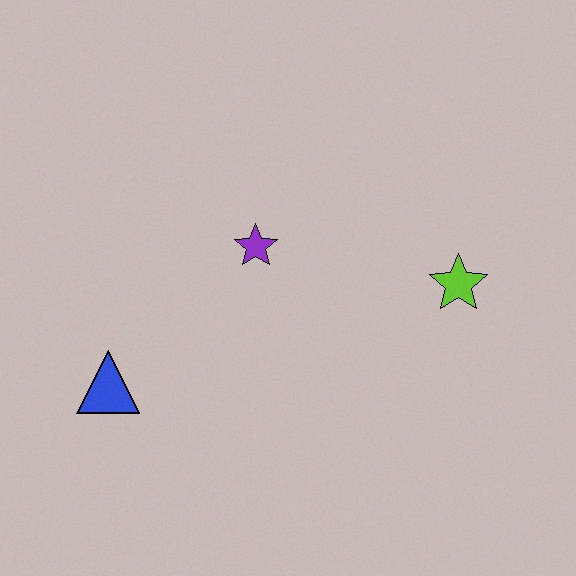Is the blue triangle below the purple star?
Yes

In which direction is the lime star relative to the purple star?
The lime star is to the right of the purple star.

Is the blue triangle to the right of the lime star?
No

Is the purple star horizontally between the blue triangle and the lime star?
Yes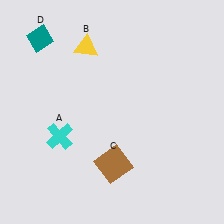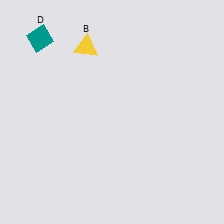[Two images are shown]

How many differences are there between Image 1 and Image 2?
There are 2 differences between the two images.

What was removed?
The brown square (C), the cyan cross (A) were removed in Image 2.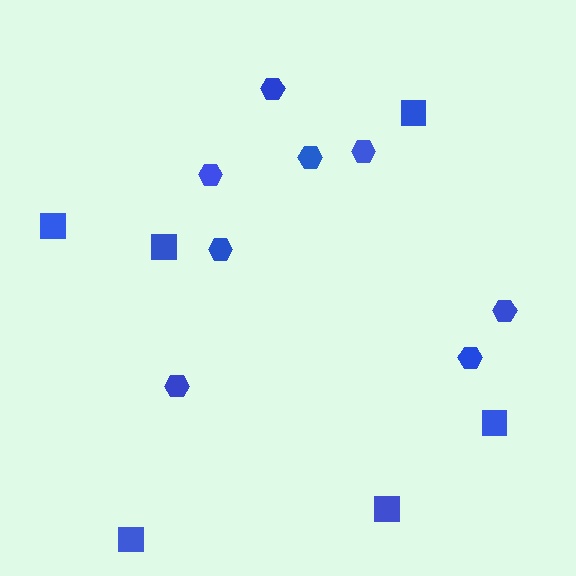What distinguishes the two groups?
There are 2 groups: one group of hexagons (8) and one group of squares (6).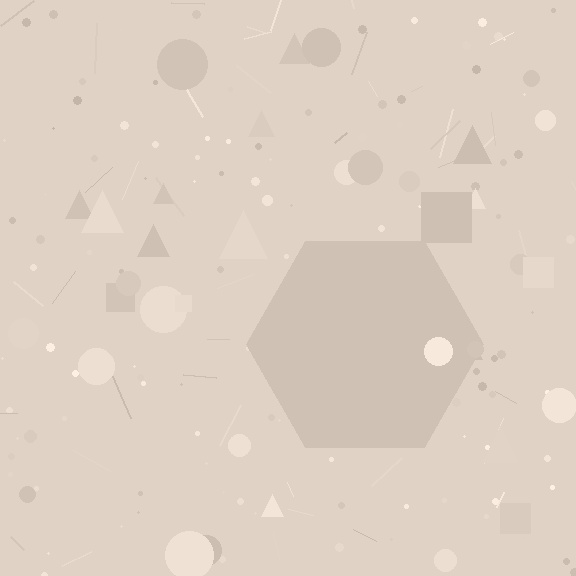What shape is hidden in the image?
A hexagon is hidden in the image.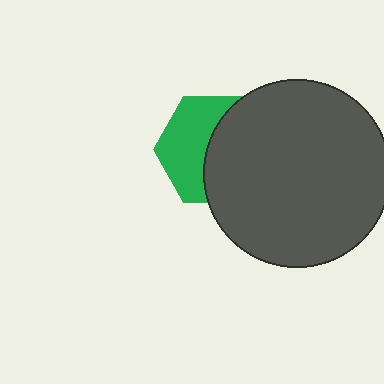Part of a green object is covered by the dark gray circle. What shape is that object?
It is a hexagon.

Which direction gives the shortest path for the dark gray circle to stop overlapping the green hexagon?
Moving right gives the shortest separation.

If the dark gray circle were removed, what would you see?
You would see the complete green hexagon.